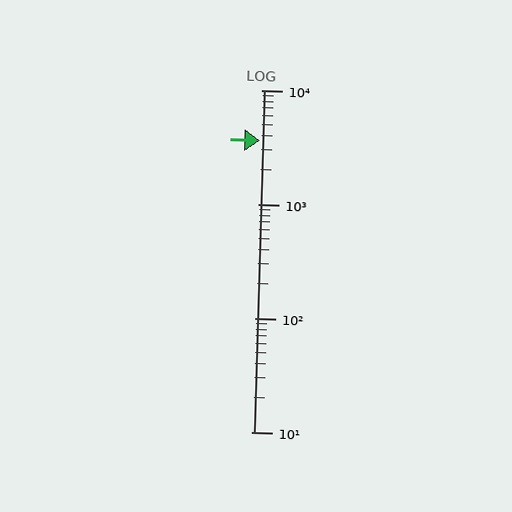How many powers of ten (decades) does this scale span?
The scale spans 3 decades, from 10 to 10000.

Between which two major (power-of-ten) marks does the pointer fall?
The pointer is between 1000 and 10000.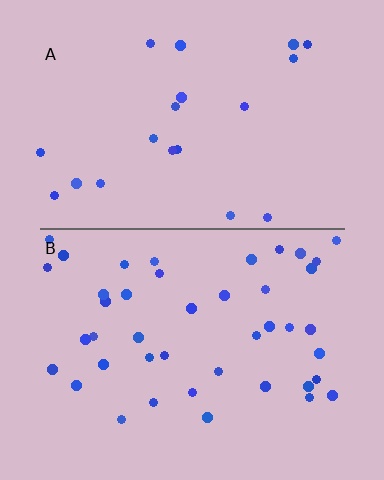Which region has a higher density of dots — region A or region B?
B (the bottom).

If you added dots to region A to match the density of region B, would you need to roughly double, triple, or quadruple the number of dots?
Approximately double.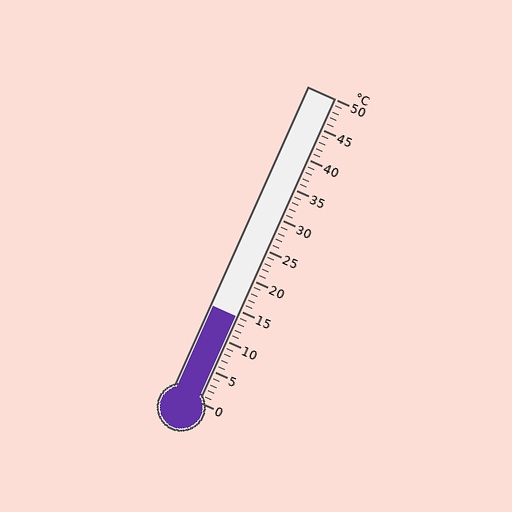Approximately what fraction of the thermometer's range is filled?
The thermometer is filled to approximately 30% of its range.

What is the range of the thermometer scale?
The thermometer scale ranges from 0°C to 50°C.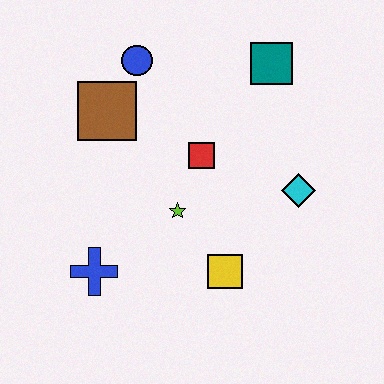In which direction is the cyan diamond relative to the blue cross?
The cyan diamond is to the right of the blue cross.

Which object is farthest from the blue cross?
The teal square is farthest from the blue cross.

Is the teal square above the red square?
Yes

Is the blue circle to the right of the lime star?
No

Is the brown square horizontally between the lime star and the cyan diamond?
No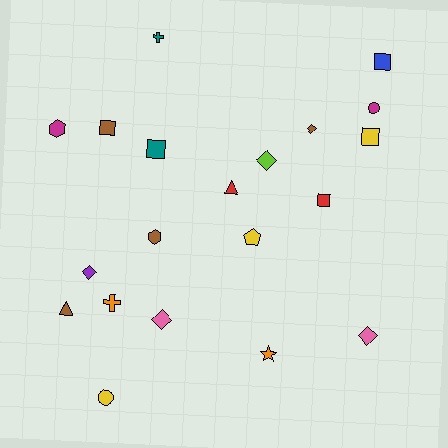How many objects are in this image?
There are 20 objects.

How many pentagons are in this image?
There is 1 pentagon.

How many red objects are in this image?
There are 2 red objects.